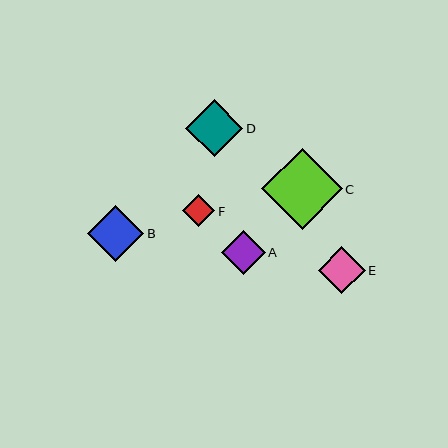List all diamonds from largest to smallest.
From largest to smallest: C, D, B, E, A, F.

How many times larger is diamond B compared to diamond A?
Diamond B is approximately 1.3 times the size of diamond A.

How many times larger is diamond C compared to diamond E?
Diamond C is approximately 1.7 times the size of diamond E.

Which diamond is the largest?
Diamond C is the largest with a size of approximately 80 pixels.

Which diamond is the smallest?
Diamond F is the smallest with a size of approximately 32 pixels.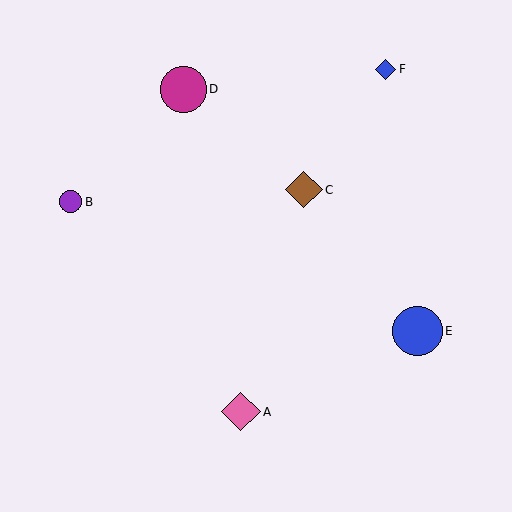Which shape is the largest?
The blue circle (labeled E) is the largest.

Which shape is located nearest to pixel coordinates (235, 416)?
The pink diamond (labeled A) at (241, 412) is nearest to that location.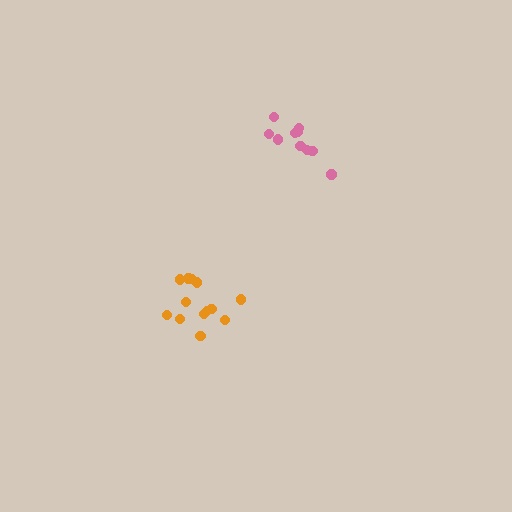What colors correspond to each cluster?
The clusters are colored: orange, pink.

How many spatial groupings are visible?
There are 2 spatial groupings.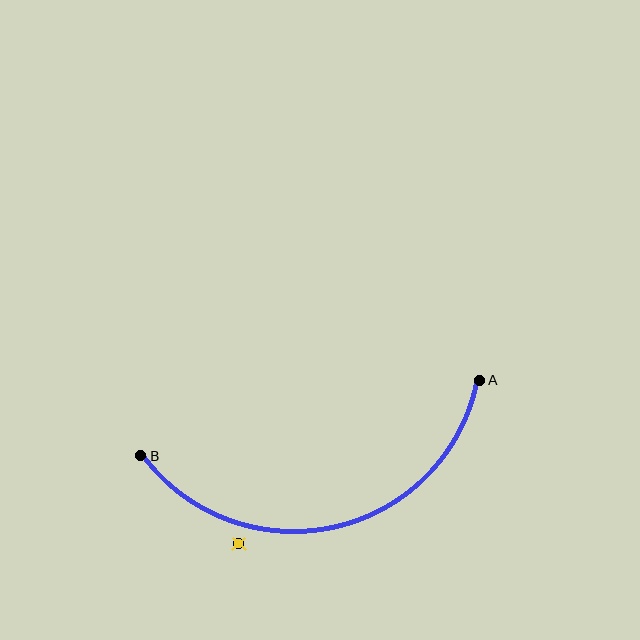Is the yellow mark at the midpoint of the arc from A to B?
No — the yellow mark does not lie on the arc at all. It sits slightly outside the curve.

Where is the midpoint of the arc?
The arc midpoint is the point on the curve farthest from the straight line joining A and B. It sits below that line.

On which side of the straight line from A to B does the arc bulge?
The arc bulges below the straight line connecting A and B.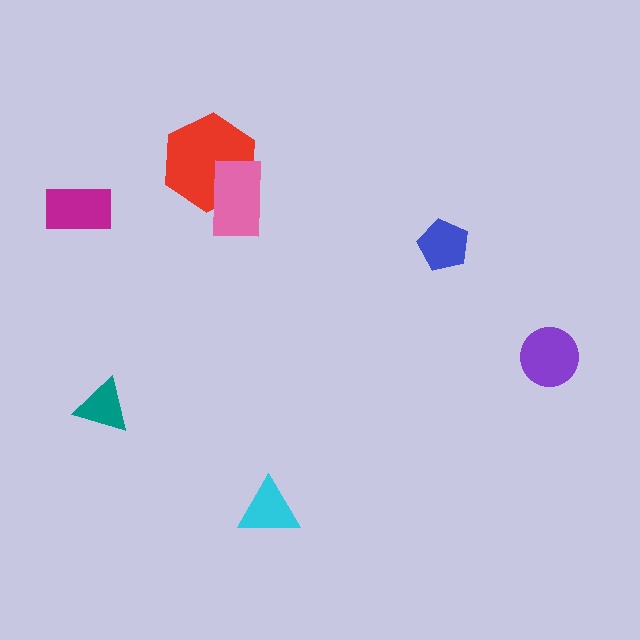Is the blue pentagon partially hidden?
No, no other shape covers it.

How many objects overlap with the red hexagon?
1 object overlaps with the red hexagon.